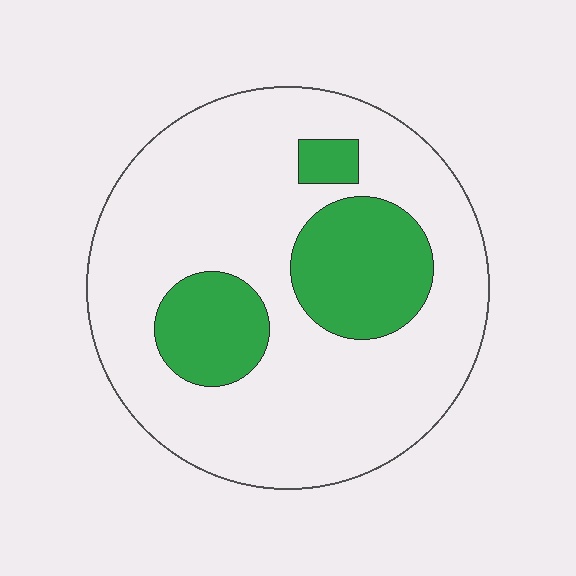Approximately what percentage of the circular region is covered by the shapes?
Approximately 25%.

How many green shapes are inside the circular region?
3.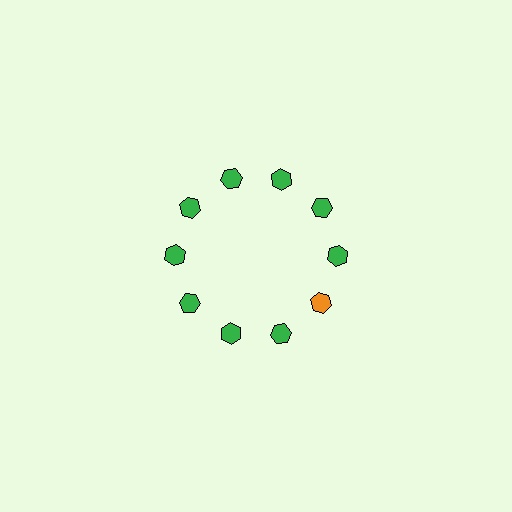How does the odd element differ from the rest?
It has a different color: orange instead of green.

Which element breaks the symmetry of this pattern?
The orange hexagon at roughly the 4 o'clock position breaks the symmetry. All other shapes are green hexagons.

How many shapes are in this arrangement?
There are 10 shapes arranged in a ring pattern.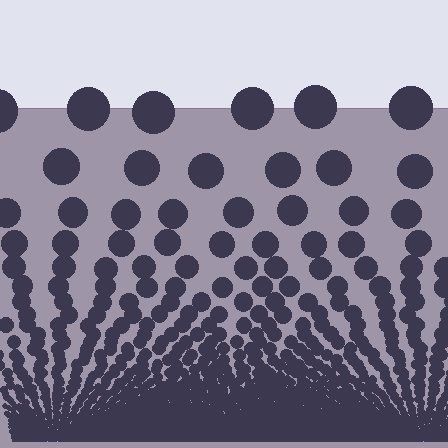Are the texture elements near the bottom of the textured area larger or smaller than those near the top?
Smaller. The gradient is inverted — elements near the bottom are smaller and denser.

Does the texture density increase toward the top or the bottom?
Density increases toward the bottom.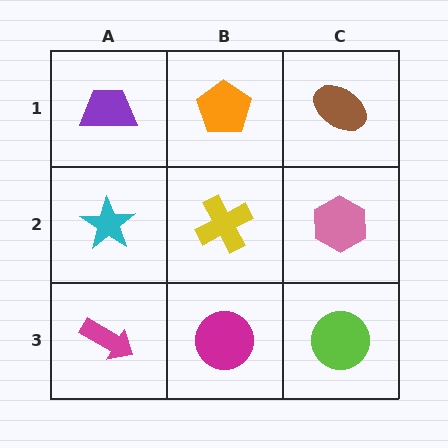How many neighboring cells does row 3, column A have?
2.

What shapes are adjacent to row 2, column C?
A brown ellipse (row 1, column C), a lime circle (row 3, column C), a yellow cross (row 2, column B).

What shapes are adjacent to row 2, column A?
A purple trapezoid (row 1, column A), a magenta arrow (row 3, column A), a yellow cross (row 2, column B).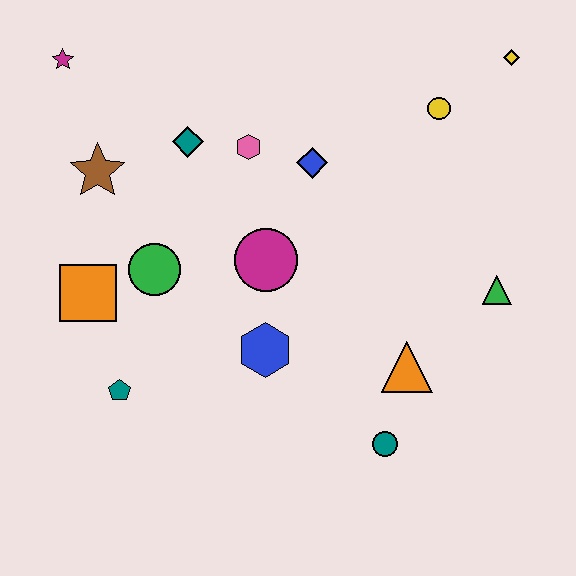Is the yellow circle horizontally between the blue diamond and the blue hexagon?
No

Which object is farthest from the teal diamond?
The teal circle is farthest from the teal diamond.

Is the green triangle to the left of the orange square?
No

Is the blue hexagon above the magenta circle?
No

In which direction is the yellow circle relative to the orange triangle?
The yellow circle is above the orange triangle.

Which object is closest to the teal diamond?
The pink hexagon is closest to the teal diamond.